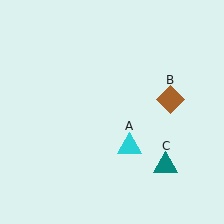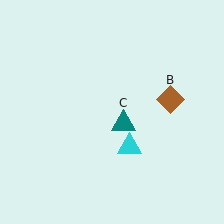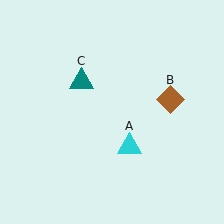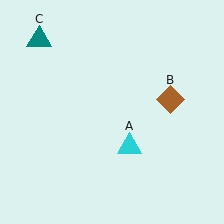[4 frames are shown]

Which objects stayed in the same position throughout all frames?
Cyan triangle (object A) and brown diamond (object B) remained stationary.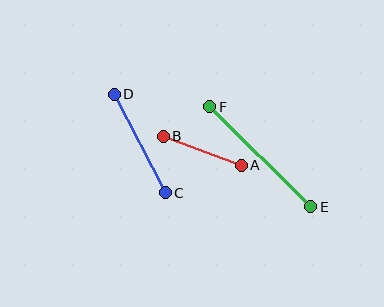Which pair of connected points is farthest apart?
Points E and F are farthest apart.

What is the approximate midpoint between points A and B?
The midpoint is at approximately (202, 151) pixels.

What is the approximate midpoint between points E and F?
The midpoint is at approximately (260, 157) pixels.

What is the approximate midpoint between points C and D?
The midpoint is at approximately (140, 144) pixels.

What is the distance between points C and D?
The distance is approximately 111 pixels.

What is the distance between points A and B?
The distance is approximately 83 pixels.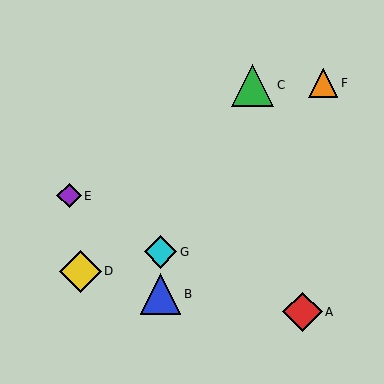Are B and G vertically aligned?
Yes, both are at x≈161.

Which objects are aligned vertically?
Objects B, G are aligned vertically.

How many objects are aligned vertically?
2 objects (B, G) are aligned vertically.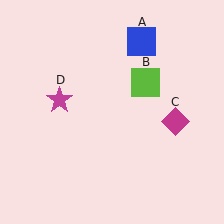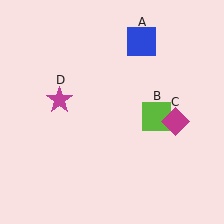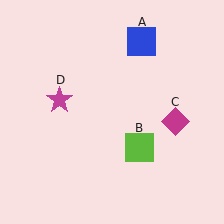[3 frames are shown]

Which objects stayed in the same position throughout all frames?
Blue square (object A) and magenta diamond (object C) and magenta star (object D) remained stationary.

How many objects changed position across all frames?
1 object changed position: lime square (object B).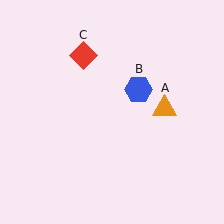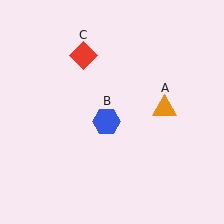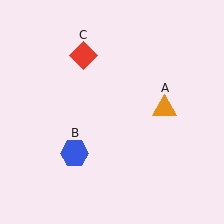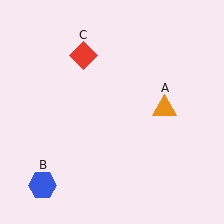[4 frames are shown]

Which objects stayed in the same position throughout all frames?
Orange triangle (object A) and red diamond (object C) remained stationary.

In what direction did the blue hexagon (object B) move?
The blue hexagon (object B) moved down and to the left.